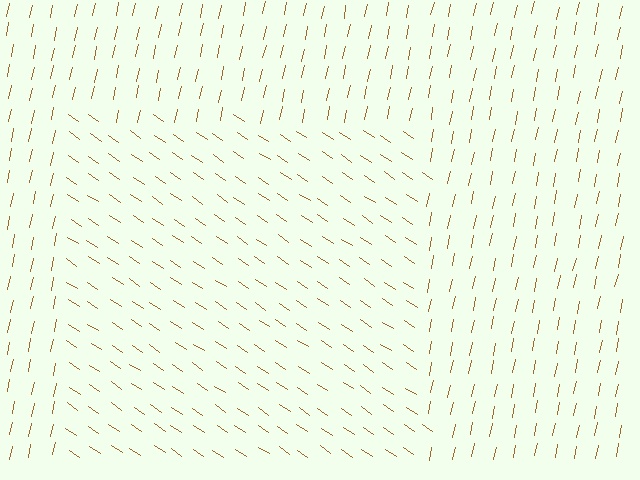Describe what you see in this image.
The image is filled with small brown line segments. A rectangle region in the image has lines oriented differently from the surrounding lines, creating a visible texture boundary.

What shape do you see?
I see a rectangle.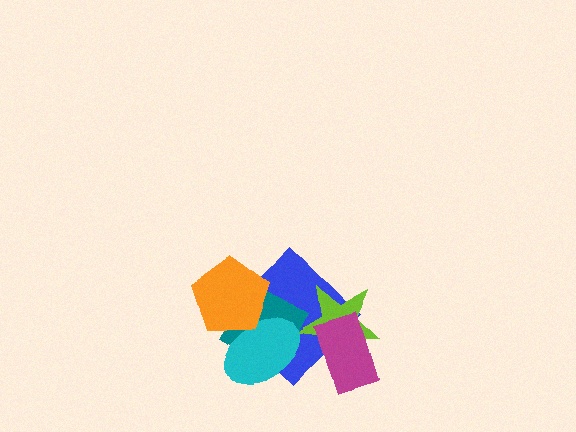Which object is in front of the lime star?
The magenta rectangle is in front of the lime star.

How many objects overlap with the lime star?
2 objects overlap with the lime star.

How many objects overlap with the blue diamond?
5 objects overlap with the blue diamond.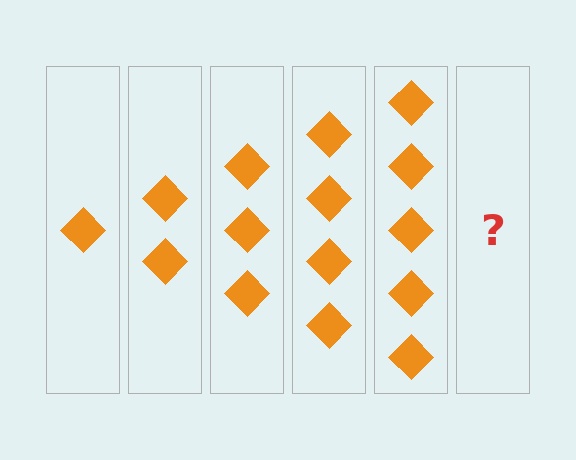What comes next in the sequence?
The next element should be 6 diamonds.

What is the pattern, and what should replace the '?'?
The pattern is that each step adds one more diamond. The '?' should be 6 diamonds.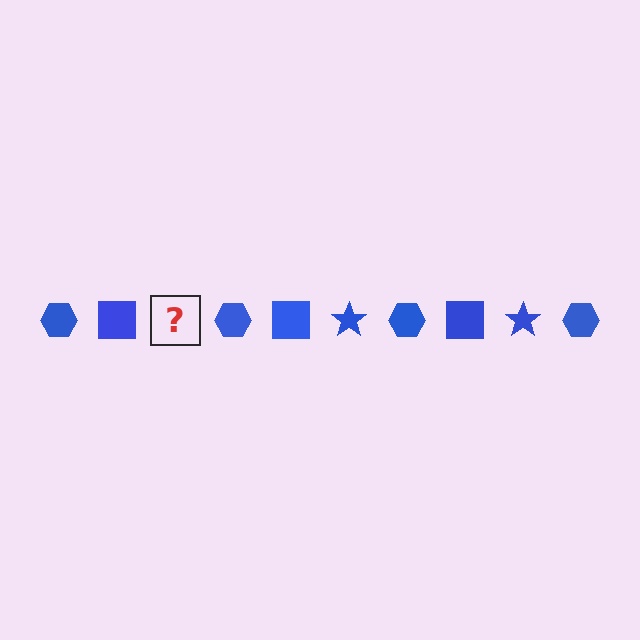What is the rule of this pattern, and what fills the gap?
The rule is that the pattern cycles through hexagon, square, star shapes in blue. The gap should be filled with a blue star.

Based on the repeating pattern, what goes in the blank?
The blank should be a blue star.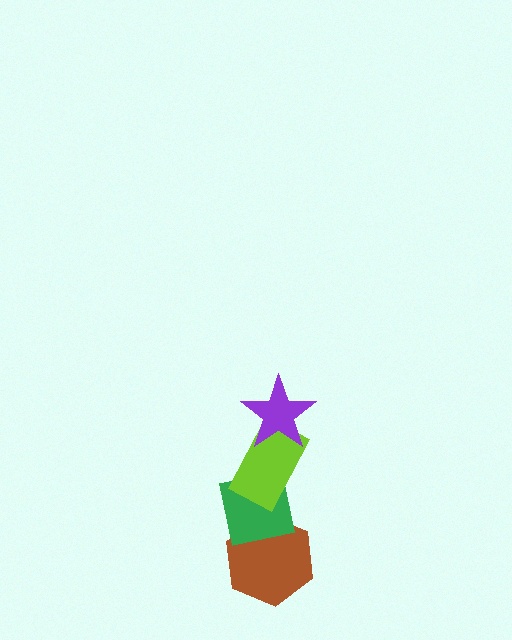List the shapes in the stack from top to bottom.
From top to bottom: the purple star, the lime rectangle, the green square, the brown hexagon.